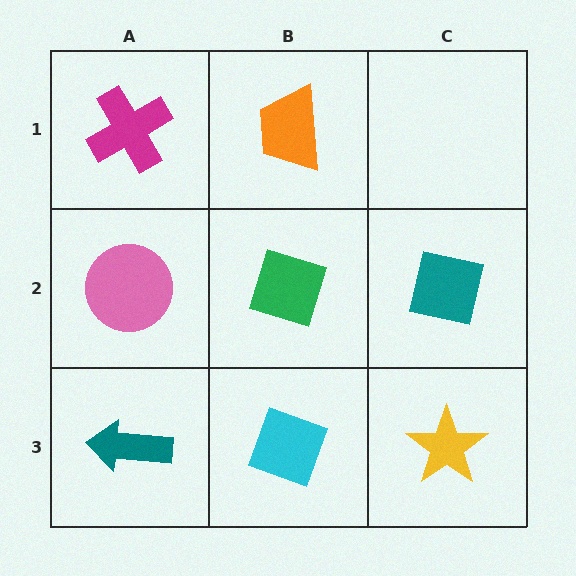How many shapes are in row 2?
3 shapes.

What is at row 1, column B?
An orange trapezoid.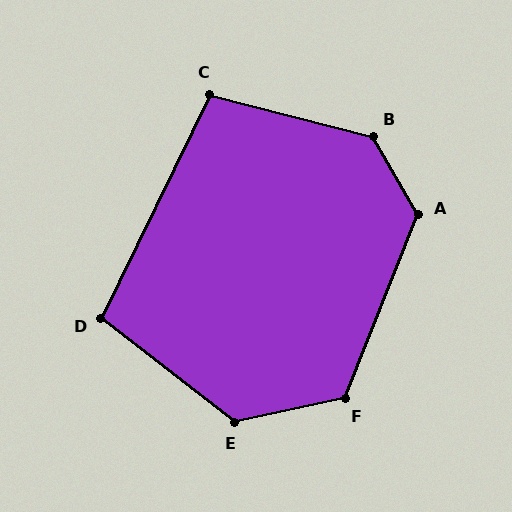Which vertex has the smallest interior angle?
D, at approximately 102 degrees.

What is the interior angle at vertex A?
Approximately 128 degrees (obtuse).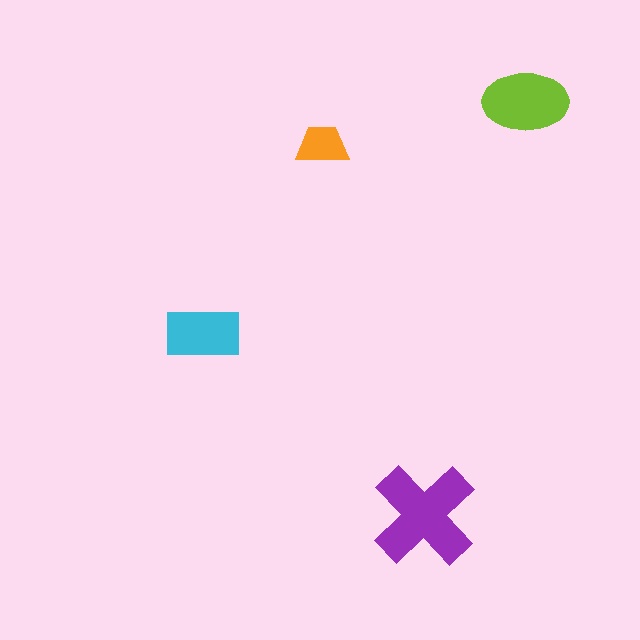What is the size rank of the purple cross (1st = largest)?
1st.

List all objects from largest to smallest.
The purple cross, the lime ellipse, the cyan rectangle, the orange trapezoid.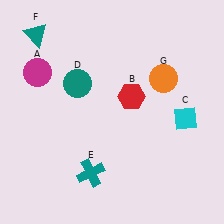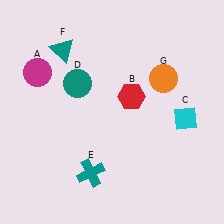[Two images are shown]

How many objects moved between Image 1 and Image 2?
1 object moved between the two images.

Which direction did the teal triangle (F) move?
The teal triangle (F) moved right.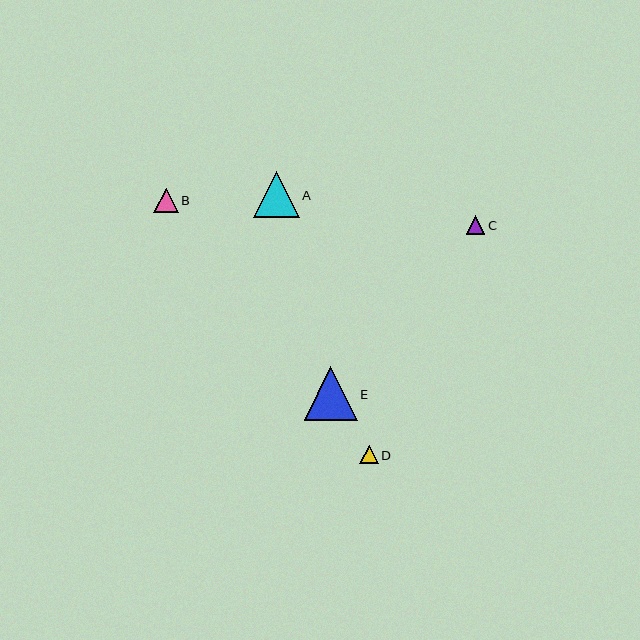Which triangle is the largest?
Triangle E is the largest with a size of approximately 53 pixels.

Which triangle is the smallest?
Triangle C is the smallest with a size of approximately 18 pixels.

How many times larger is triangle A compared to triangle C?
Triangle A is approximately 2.5 times the size of triangle C.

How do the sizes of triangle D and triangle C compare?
Triangle D and triangle C are approximately the same size.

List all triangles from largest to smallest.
From largest to smallest: E, A, B, D, C.